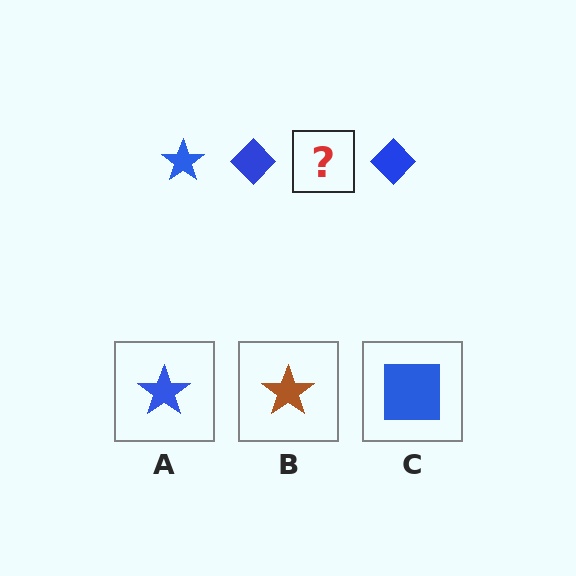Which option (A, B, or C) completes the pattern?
A.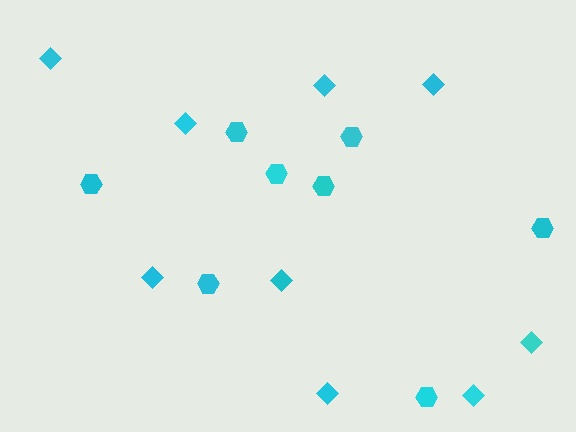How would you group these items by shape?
There are 2 groups: one group of hexagons (8) and one group of diamonds (9).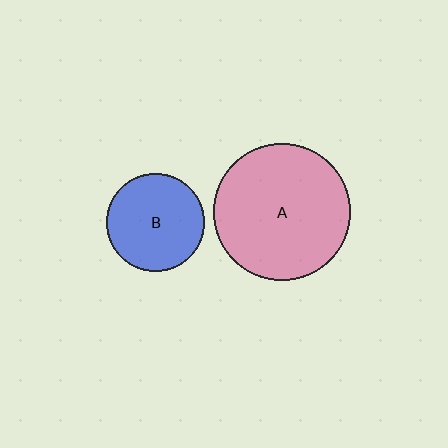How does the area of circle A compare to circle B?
Approximately 2.0 times.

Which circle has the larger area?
Circle A (pink).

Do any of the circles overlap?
No, none of the circles overlap.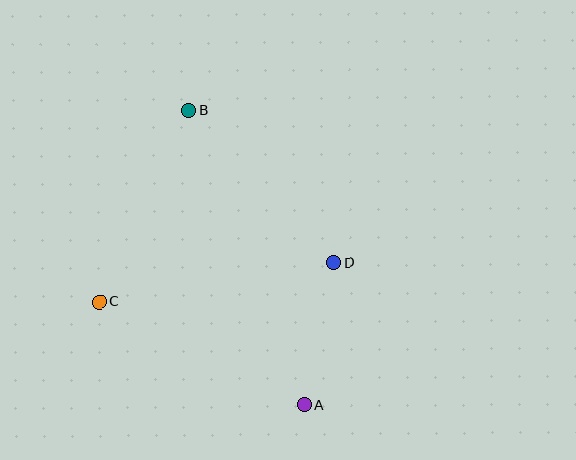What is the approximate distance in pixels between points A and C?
The distance between A and C is approximately 230 pixels.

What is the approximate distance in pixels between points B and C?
The distance between B and C is approximately 212 pixels.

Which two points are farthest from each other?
Points A and B are farthest from each other.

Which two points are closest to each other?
Points A and D are closest to each other.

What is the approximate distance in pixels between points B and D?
The distance between B and D is approximately 210 pixels.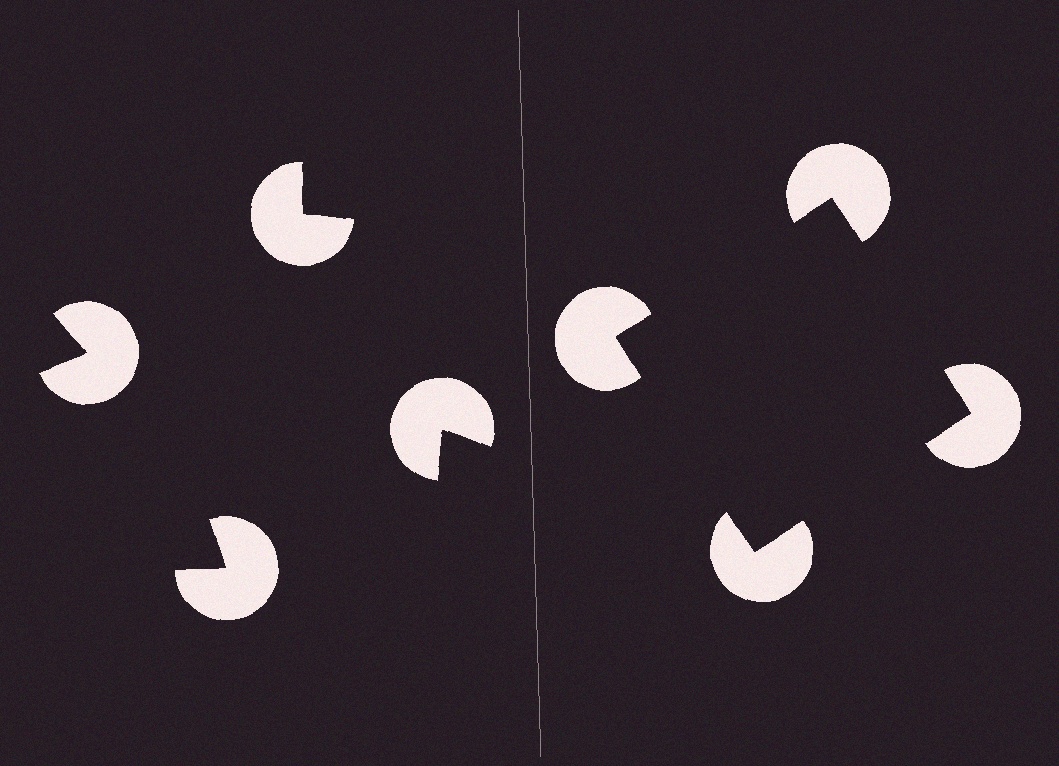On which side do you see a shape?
An illusory square appears on the right side. On the left side the wedge cuts are rotated, so no coherent shape forms.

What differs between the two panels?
The pac-man discs are positioned identically on both sides; only the wedge orientations differ. On the right they align to a square; on the left they are misaligned.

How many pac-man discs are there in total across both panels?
8 — 4 on each side.